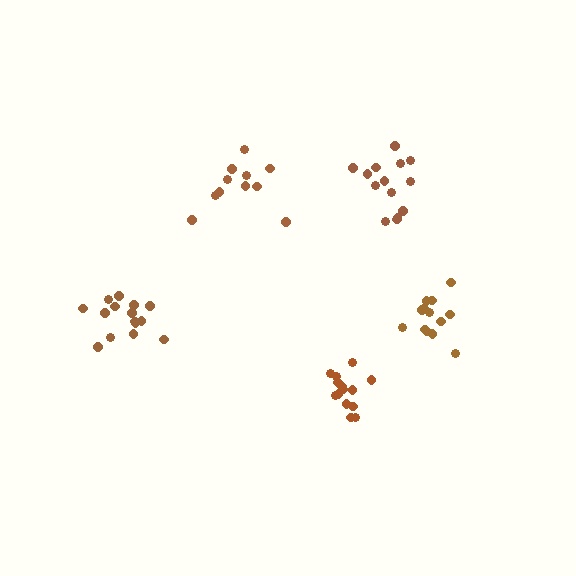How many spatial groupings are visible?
There are 5 spatial groupings.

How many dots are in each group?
Group 1: 14 dots, Group 2: 14 dots, Group 3: 11 dots, Group 4: 15 dots, Group 5: 13 dots (67 total).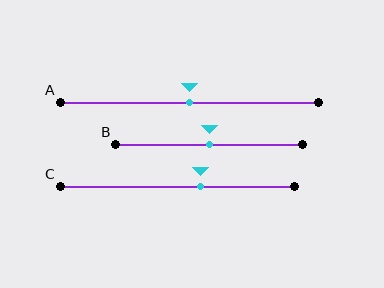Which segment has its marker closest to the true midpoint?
Segment A has its marker closest to the true midpoint.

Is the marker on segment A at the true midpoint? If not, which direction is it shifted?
Yes, the marker on segment A is at the true midpoint.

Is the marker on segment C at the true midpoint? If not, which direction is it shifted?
No, the marker on segment C is shifted to the right by about 10% of the segment length.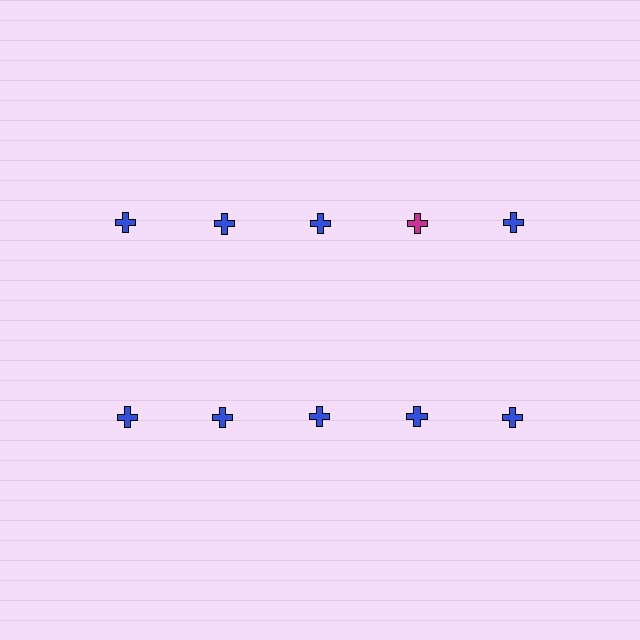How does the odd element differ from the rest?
It has a different color: magenta instead of blue.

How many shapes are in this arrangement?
There are 10 shapes arranged in a grid pattern.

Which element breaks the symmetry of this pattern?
The magenta cross in the top row, second from right column breaks the symmetry. All other shapes are blue crosses.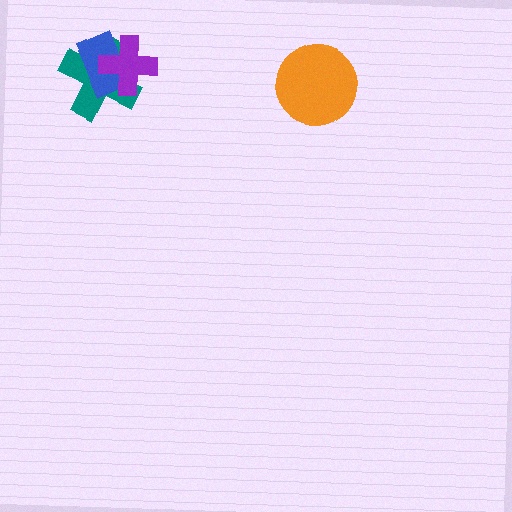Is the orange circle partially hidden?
No, no other shape covers it.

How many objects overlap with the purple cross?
2 objects overlap with the purple cross.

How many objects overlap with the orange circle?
0 objects overlap with the orange circle.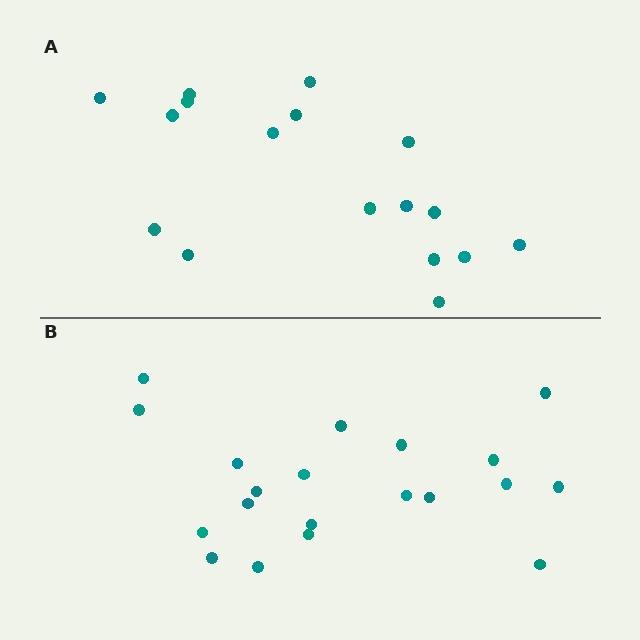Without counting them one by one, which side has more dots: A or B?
Region B (the bottom region) has more dots.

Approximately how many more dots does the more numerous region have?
Region B has just a few more — roughly 2 or 3 more dots than region A.